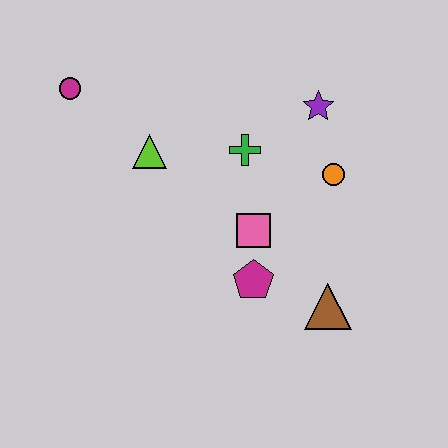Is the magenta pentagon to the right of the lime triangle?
Yes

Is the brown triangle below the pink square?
Yes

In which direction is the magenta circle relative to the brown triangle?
The magenta circle is to the left of the brown triangle.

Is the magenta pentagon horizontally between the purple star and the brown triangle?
No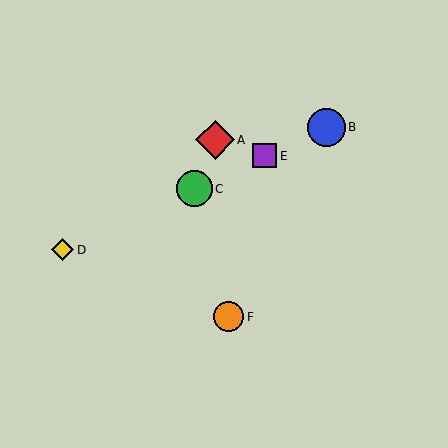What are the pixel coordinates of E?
Object E is at (265, 156).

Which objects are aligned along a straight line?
Objects B, C, D, E are aligned along a straight line.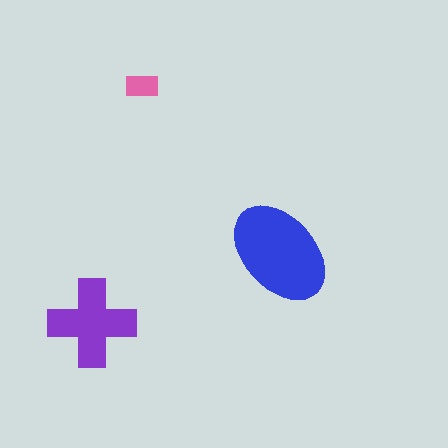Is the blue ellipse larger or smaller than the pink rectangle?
Larger.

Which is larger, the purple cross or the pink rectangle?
The purple cross.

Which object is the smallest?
The pink rectangle.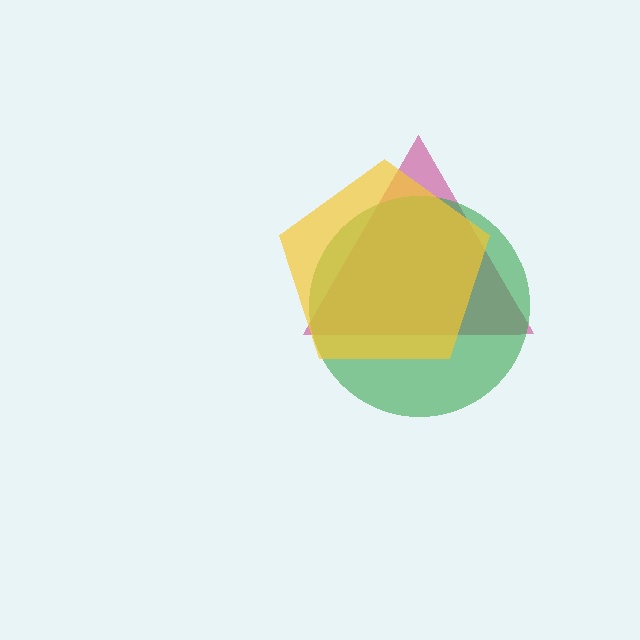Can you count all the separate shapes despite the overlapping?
Yes, there are 3 separate shapes.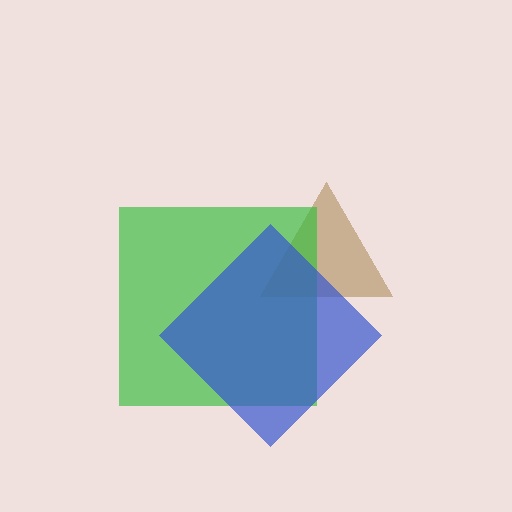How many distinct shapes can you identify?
There are 3 distinct shapes: a brown triangle, a green square, a blue diamond.